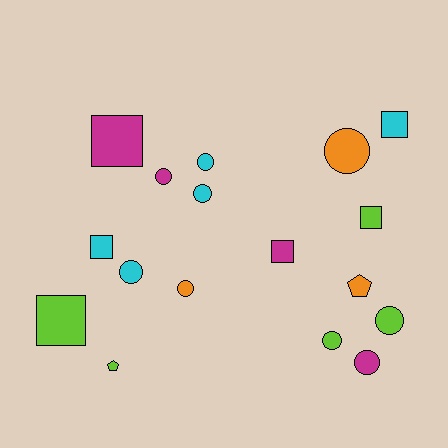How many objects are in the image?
There are 17 objects.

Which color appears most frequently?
Cyan, with 5 objects.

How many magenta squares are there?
There are 2 magenta squares.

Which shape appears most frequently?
Circle, with 9 objects.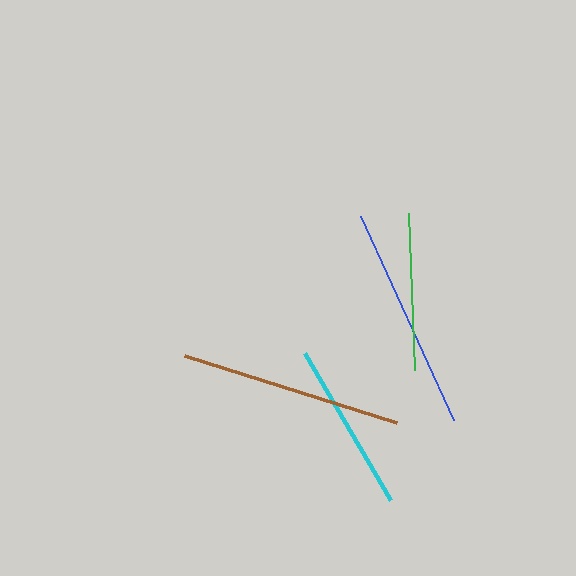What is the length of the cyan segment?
The cyan segment is approximately 170 pixels long.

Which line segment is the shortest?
The green line is the shortest at approximately 157 pixels.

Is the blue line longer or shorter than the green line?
The blue line is longer than the green line.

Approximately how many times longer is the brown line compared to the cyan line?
The brown line is approximately 1.3 times the length of the cyan line.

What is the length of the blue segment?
The blue segment is approximately 225 pixels long.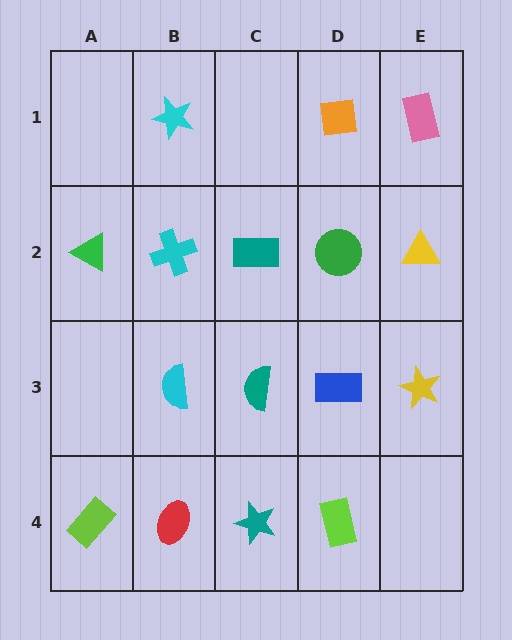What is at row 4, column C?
A teal star.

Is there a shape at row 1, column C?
No, that cell is empty.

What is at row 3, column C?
A teal semicircle.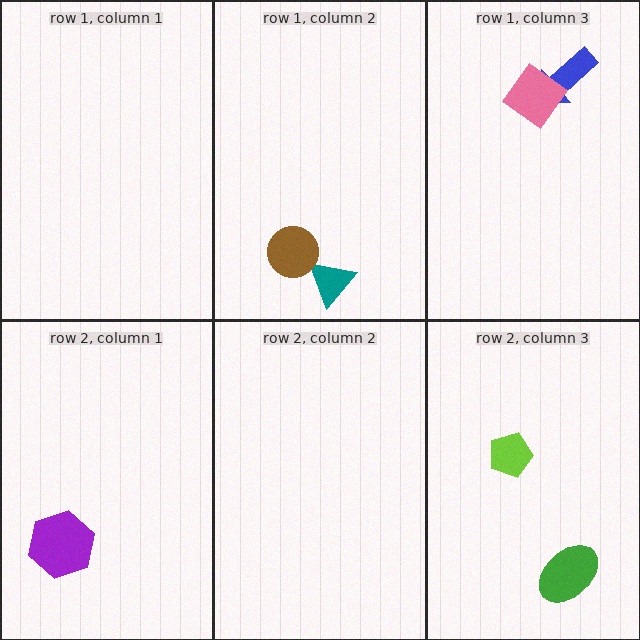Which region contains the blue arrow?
The row 1, column 3 region.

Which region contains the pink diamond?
The row 1, column 3 region.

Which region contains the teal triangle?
The row 1, column 2 region.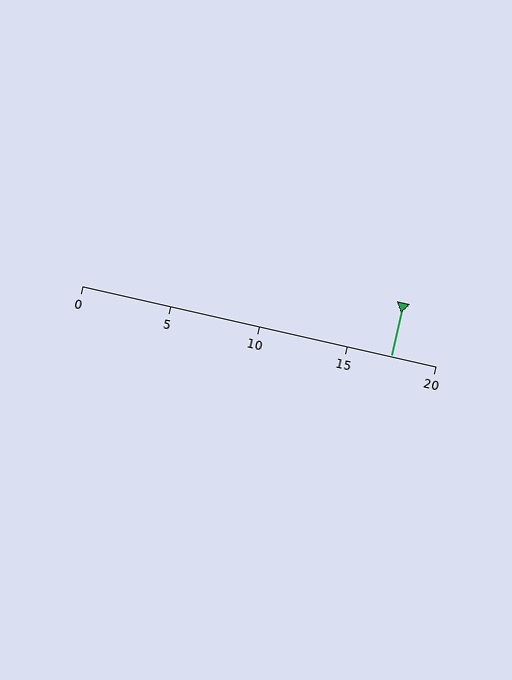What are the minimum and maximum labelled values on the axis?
The axis runs from 0 to 20.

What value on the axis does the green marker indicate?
The marker indicates approximately 17.5.